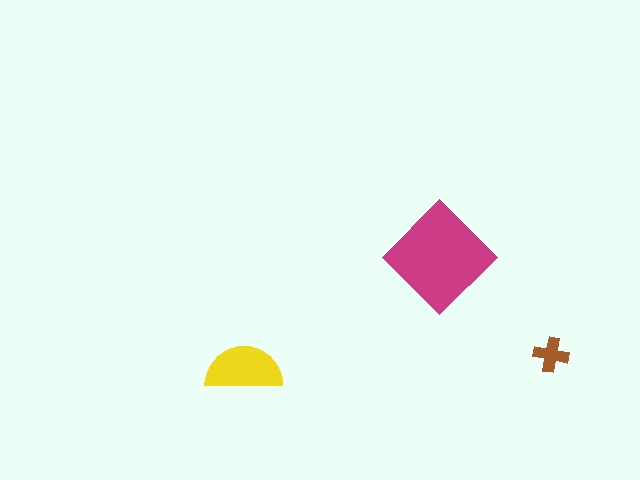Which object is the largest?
The magenta diamond.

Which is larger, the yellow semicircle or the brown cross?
The yellow semicircle.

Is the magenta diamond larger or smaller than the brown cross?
Larger.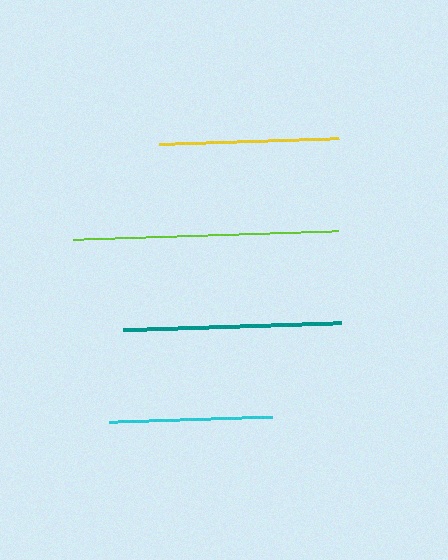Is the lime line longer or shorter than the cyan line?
The lime line is longer than the cyan line.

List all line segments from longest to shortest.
From longest to shortest: lime, teal, yellow, cyan.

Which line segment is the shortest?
The cyan line is the shortest at approximately 164 pixels.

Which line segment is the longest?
The lime line is the longest at approximately 266 pixels.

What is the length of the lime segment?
The lime segment is approximately 266 pixels long.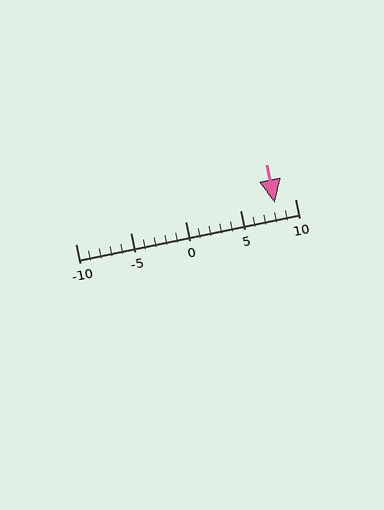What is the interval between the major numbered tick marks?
The major tick marks are spaced 5 units apart.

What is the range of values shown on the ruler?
The ruler shows values from -10 to 10.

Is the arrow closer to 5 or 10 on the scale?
The arrow is closer to 10.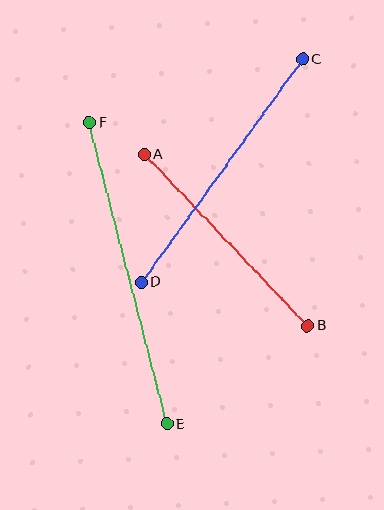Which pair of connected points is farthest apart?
Points E and F are farthest apart.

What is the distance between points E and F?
The distance is approximately 311 pixels.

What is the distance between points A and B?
The distance is approximately 237 pixels.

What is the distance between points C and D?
The distance is approximately 275 pixels.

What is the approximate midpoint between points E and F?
The midpoint is at approximately (128, 273) pixels.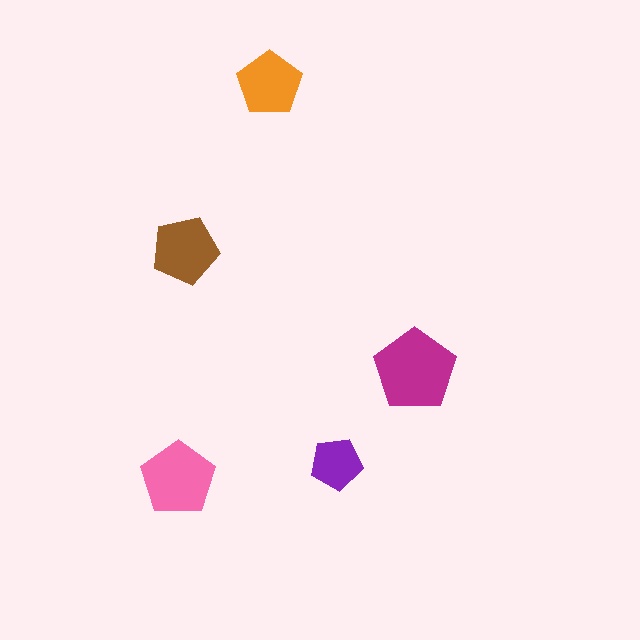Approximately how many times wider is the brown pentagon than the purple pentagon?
About 1.5 times wider.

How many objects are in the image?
There are 5 objects in the image.